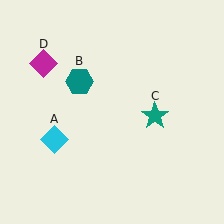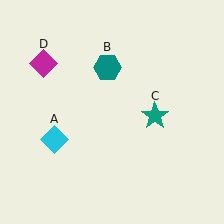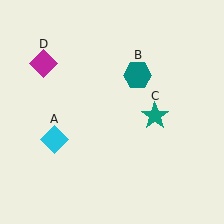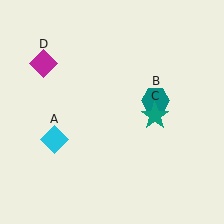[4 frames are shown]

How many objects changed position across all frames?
1 object changed position: teal hexagon (object B).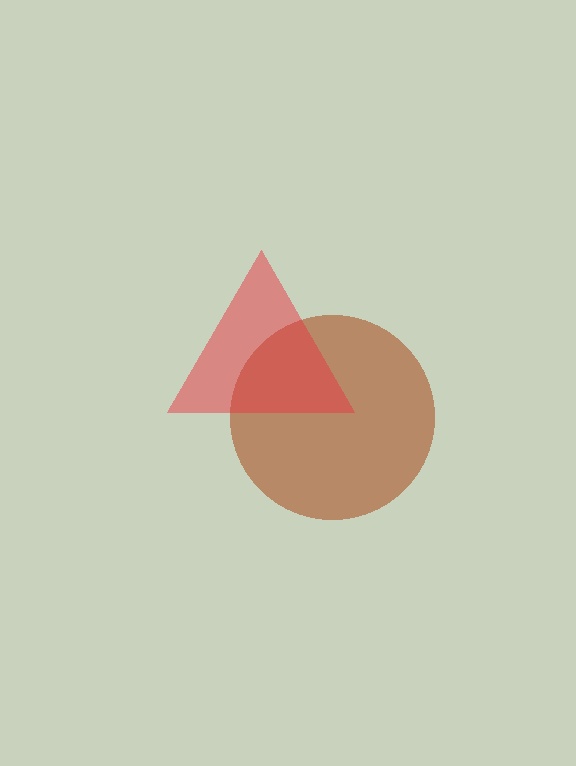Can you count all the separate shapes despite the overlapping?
Yes, there are 2 separate shapes.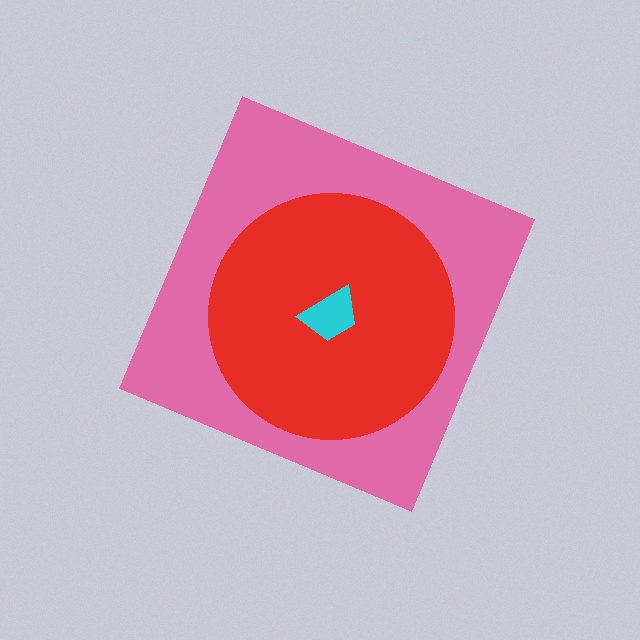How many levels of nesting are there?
3.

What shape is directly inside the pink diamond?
The red circle.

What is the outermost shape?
The pink diamond.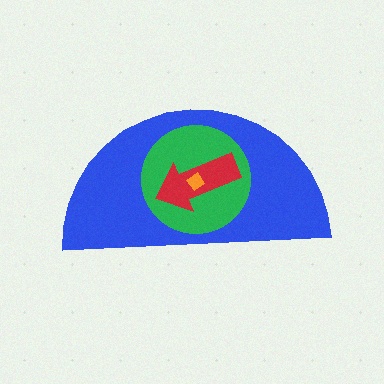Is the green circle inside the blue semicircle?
Yes.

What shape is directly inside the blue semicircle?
The green circle.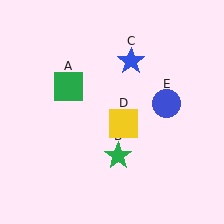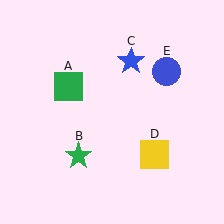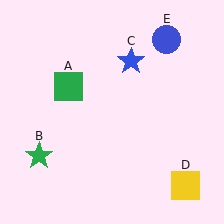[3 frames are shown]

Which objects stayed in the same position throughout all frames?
Green square (object A) and blue star (object C) remained stationary.